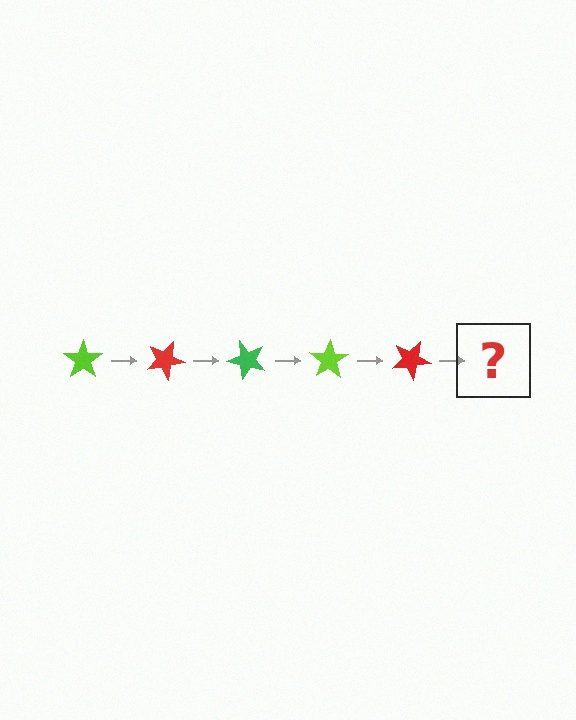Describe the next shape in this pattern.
It should be a green star, rotated 125 degrees from the start.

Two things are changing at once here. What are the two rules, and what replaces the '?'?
The two rules are that it rotates 25 degrees each step and the color cycles through lime, red, and green. The '?' should be a green star, rotated 125 degrees from the start.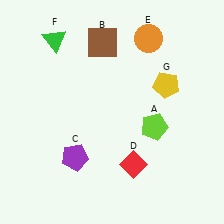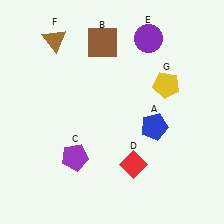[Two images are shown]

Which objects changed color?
A changed from lime to blue. E changed from orange to purple. F changed from green to brown.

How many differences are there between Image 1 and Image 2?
There are 3 differences between the two images.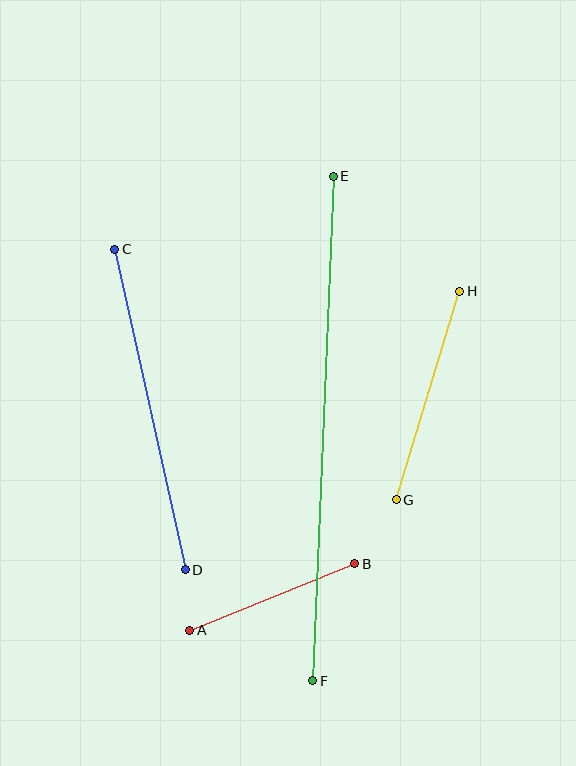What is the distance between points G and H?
The distance is approximately 218 pixels.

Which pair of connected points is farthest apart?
Points E and F are farthest apart.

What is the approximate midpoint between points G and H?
The midpoint is at approximately (428, 396) pixels.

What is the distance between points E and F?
The distance is approximately 505 pixels.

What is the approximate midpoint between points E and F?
The midpoint is at approximately (323, 428) pixels.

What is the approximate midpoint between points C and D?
The midpoint is at approximately (150, 410) pixels.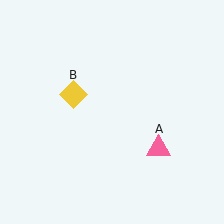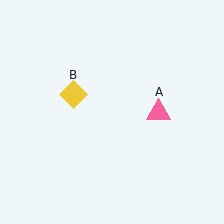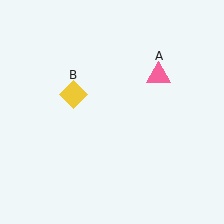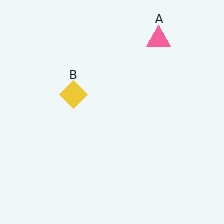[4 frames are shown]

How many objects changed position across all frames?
1 object changed position: pink triangle (object A).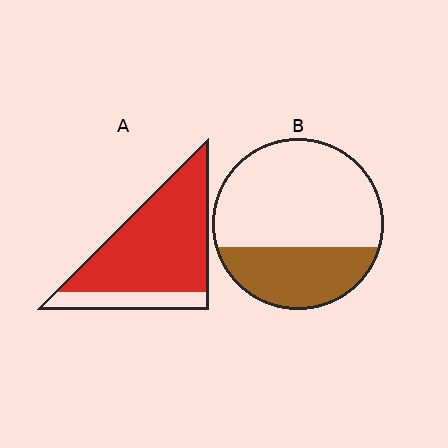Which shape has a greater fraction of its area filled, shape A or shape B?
Shape A.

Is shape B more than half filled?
No.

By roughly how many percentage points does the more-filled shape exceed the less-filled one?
By roughly 45 percentage points (A over B).